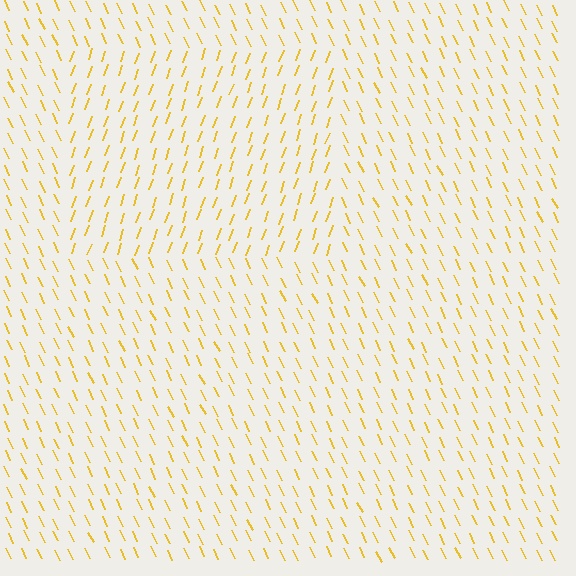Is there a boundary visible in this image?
Yes, there is a texture boundary formed by a change in line orientation.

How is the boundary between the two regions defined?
The boundary is defined purely by a change in line orientation (approximately 45 degrees difference). All lines are the same color and thickness.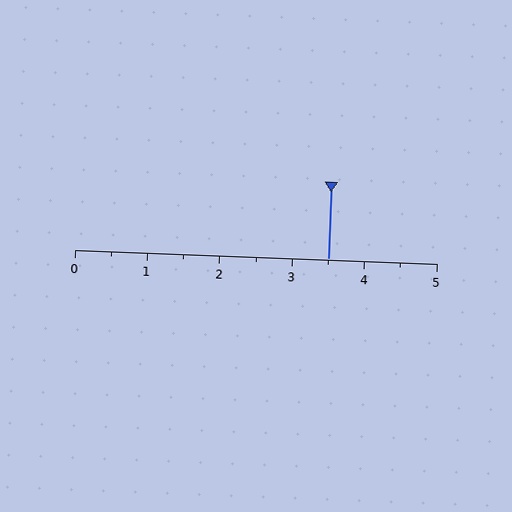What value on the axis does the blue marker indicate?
The marker indicates approximately 3.5.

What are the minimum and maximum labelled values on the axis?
The axis runs from 0 to 5.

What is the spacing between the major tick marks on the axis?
The major ticks are spaced 1 apart.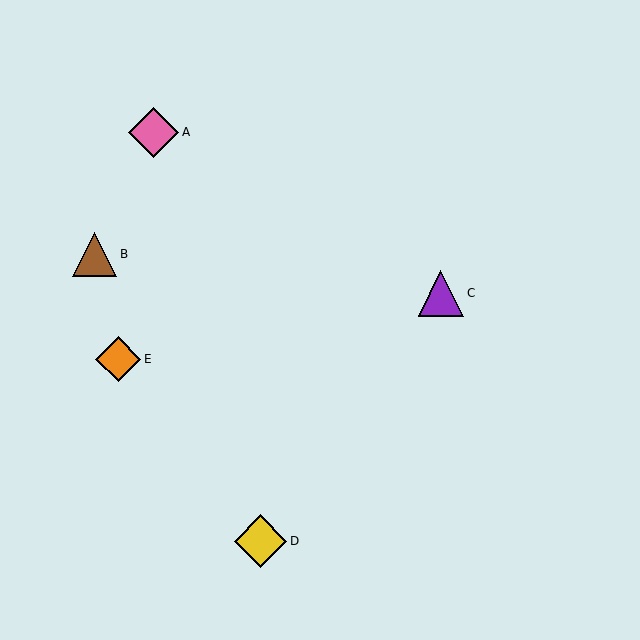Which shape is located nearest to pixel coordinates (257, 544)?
The yellow diamond (labeled D) at (261, 541) is nearest to that location.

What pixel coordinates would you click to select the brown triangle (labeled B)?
Click at (95, 254) to select the brown triangle B.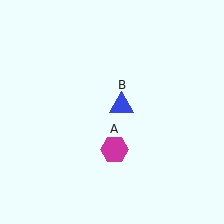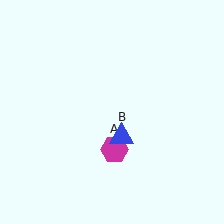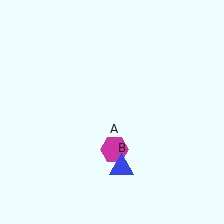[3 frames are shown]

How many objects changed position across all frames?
1 object changed position: blue triangle (object B).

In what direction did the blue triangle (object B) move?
The blue triangle (object B) moved down.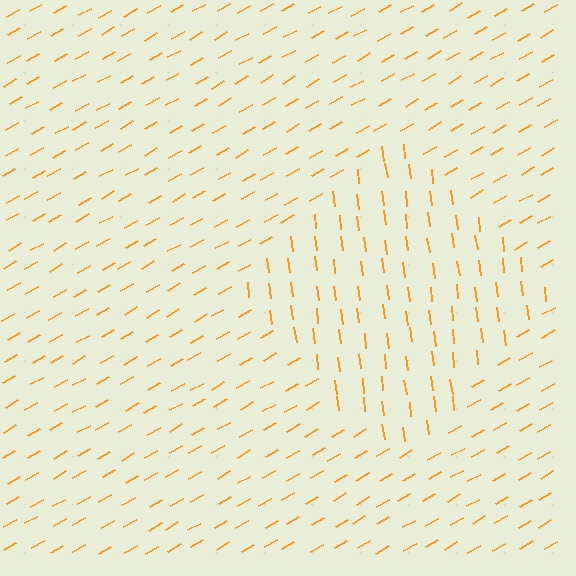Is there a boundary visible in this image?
Yes, there is a texture boundary formed by a change in line orientation.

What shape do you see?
I see a diamond.